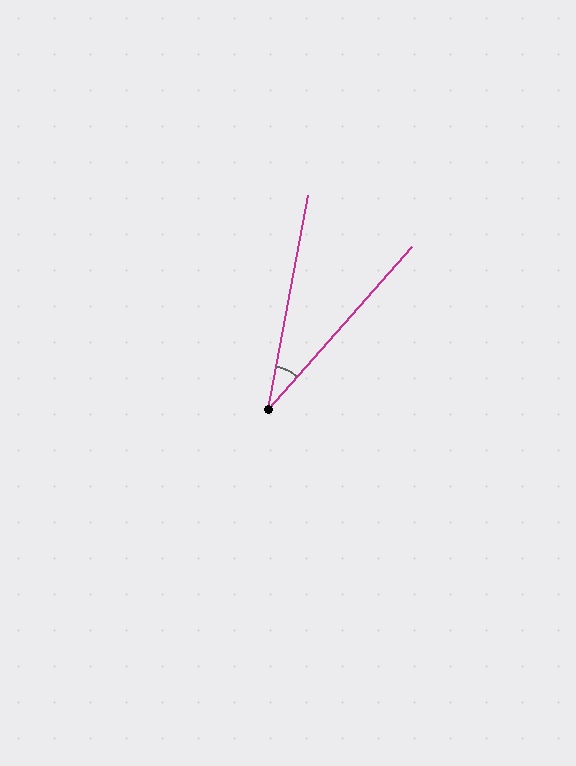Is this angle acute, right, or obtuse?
It is acute.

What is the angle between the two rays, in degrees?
Approximately 31 degrees.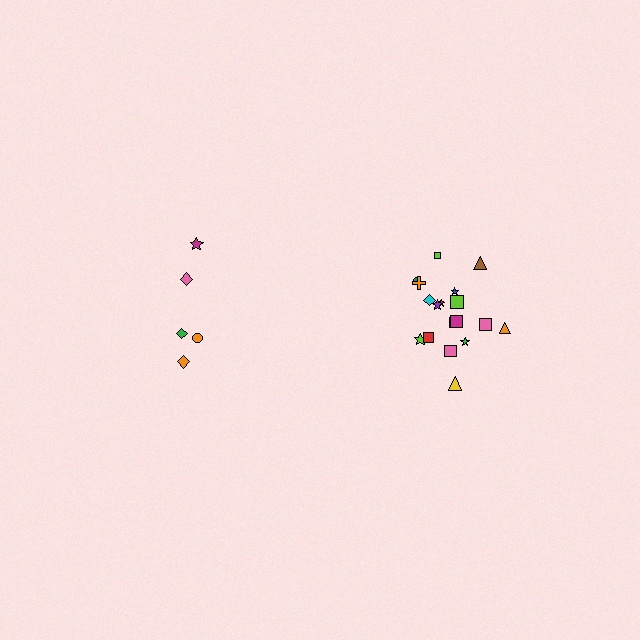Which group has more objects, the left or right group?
The right group.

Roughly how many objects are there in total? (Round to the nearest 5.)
Roughly 25 objects in total.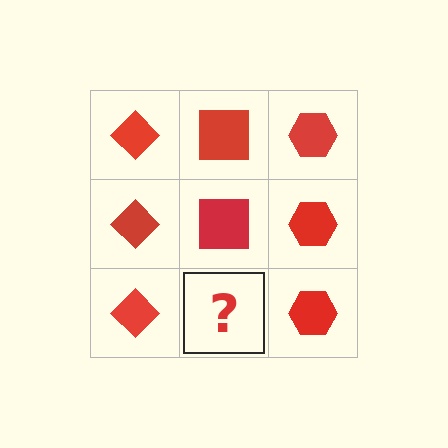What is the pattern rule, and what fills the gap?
The rule is that each column has a consistent shape. The gap should be filled with a red square.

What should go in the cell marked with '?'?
The missing cell should contain a red square.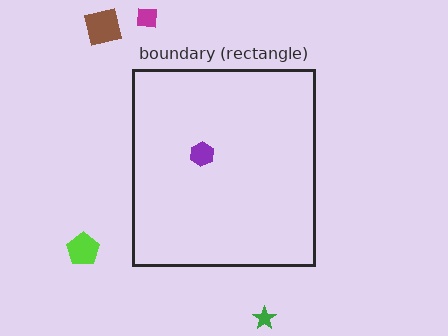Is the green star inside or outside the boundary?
Outside.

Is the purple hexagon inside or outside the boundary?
Inside.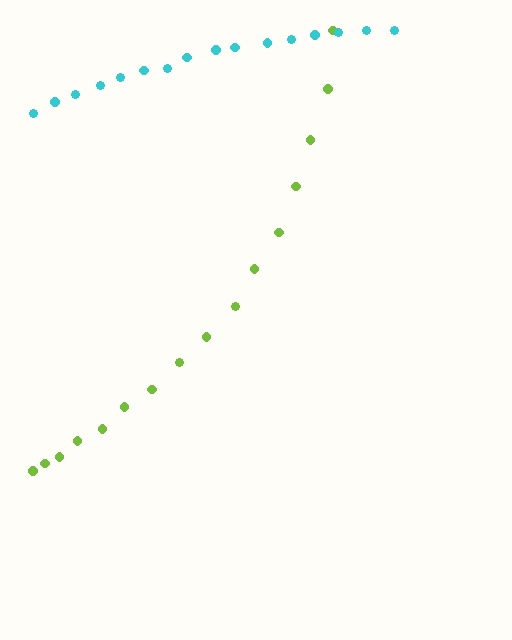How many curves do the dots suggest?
There are 2 distinct paths.